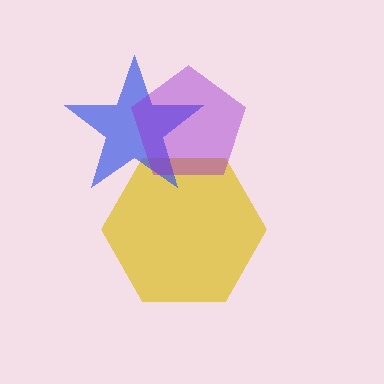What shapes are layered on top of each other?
The layered shapes are: a yellow hexagon, a blue star, a purple pentagon.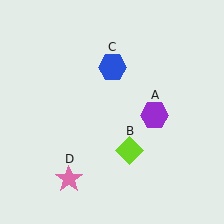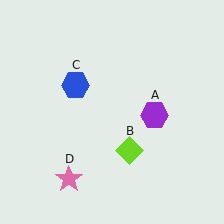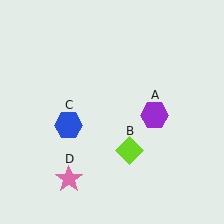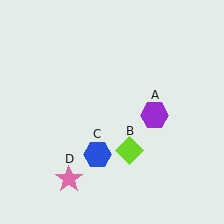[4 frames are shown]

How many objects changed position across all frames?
1 object changed position: blue hexagon (object C).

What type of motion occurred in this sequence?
The blue hexagon (object C) rotated counterclockwise around the center of the scene.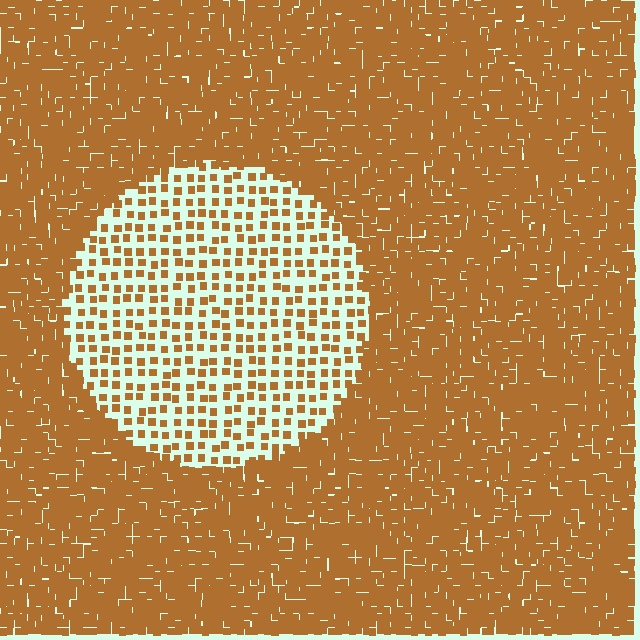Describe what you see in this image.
The image contains small brown elements arranged at two different densities. A circle-shaped region is visible where the elements are less densely packed than the surrounding area.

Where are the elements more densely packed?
The elements are more densely packed outside the circle boundary.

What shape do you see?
I see a circle.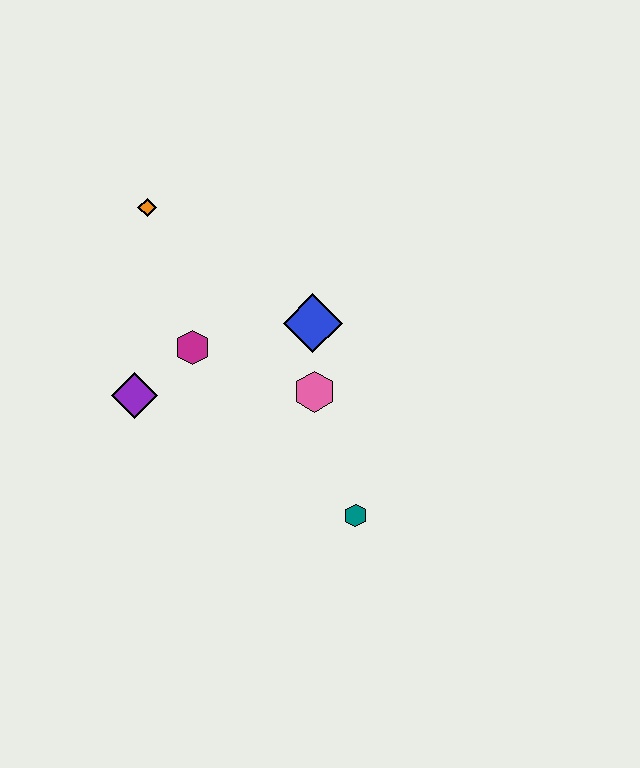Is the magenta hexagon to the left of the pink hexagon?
Yes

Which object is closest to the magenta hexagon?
The purple diamond is closest to the magenta hexagon.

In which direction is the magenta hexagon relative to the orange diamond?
The magenta hexagon is below the orange diamond.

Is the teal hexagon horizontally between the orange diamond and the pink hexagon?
No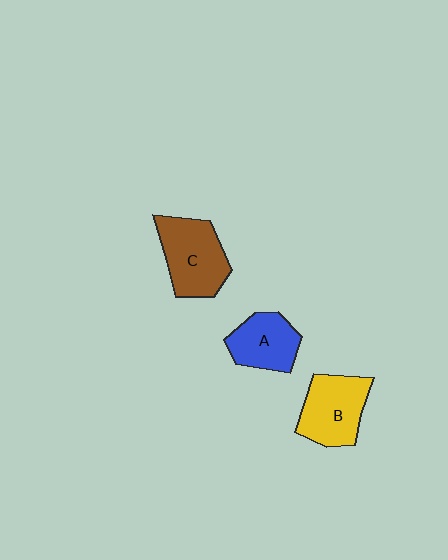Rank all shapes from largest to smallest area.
From largest to smallest: C (brown), B (yellow), A (blue).